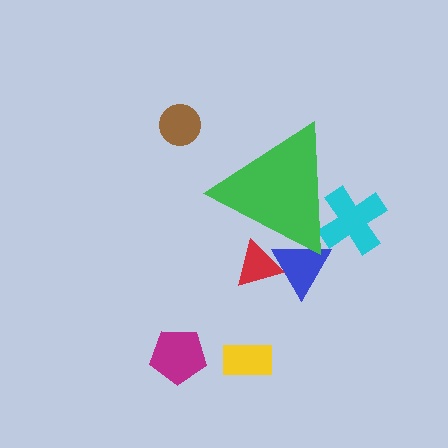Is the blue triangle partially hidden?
Yes, the blue triangle is partially hidden behind the green triangle.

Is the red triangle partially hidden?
Yes, the red triangle is partially hidden behind the green triangle.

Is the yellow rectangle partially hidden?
No, the yellow rectangle is fully visible.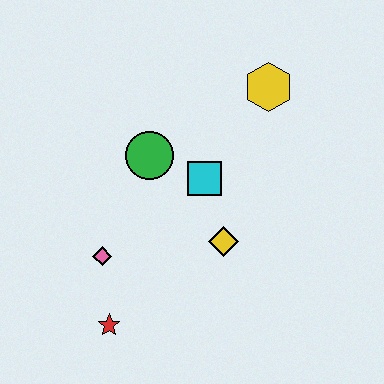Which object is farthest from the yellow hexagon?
The red star is farthest from the yellow hexagon.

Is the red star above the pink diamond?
No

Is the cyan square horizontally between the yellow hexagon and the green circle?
Yes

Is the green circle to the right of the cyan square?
No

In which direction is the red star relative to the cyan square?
The red star is below the cyan square.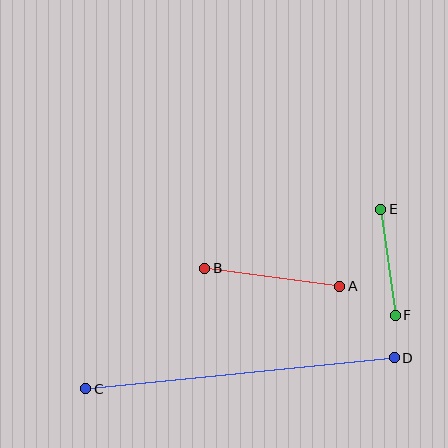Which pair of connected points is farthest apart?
Points C and D are farthest apart.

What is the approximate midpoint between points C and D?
The midpoint is at approximately (240, 373) pixels.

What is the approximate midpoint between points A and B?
The midpoint is at approximately (272, 277) pixels.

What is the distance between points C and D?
The distance is approximately 310 pixels.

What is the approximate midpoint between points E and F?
The midpoint is at approximately (388, 262) pixels.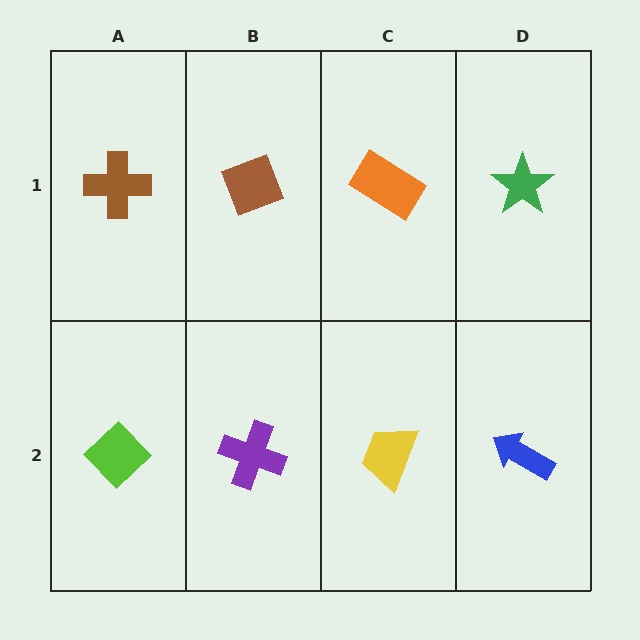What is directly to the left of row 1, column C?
A brown diamond.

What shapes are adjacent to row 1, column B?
A purple cross (row 2, column B), a brown cross (row 1, column A), an orange rectangle (row 1, column C).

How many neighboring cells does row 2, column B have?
3.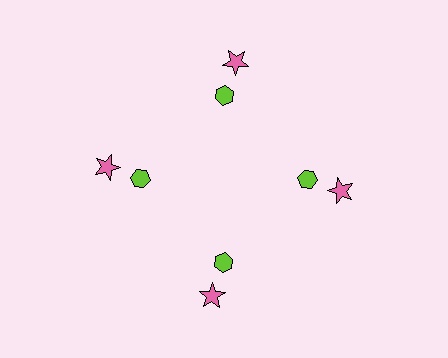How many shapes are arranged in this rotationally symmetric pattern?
There are 8 shapes, arranged in 4 groups of 2.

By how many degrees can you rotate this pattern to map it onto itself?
The pattern maps onto itself every 90 degrees of rotation.